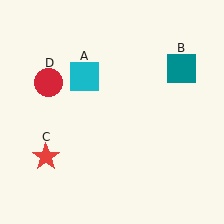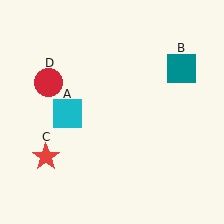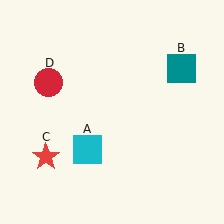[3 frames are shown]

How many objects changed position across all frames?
1 object changed position: cyan square (object A).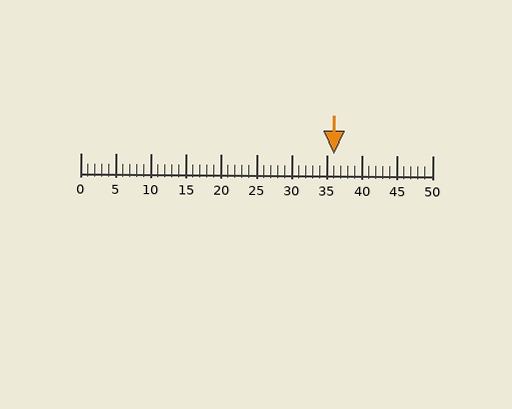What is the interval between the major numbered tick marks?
The major tick marks are spaced 5 units apart.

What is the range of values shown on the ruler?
The ruler shows values from 0 to 50.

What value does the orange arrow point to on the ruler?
The orange arrow points to approximately 36.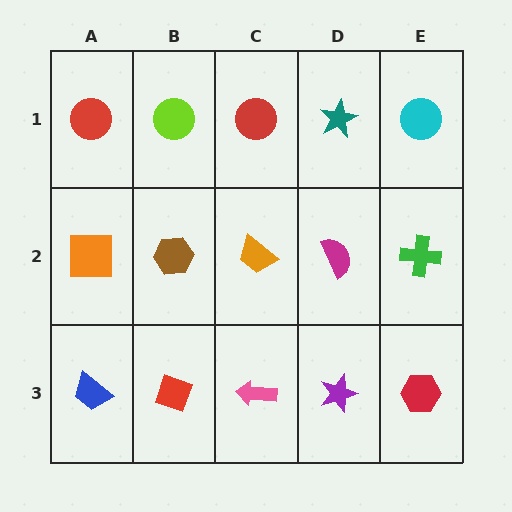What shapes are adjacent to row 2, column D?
A teal star (row 1, column D), a purple star (row 3, column D), an orange trapezoid (row 2, column C), a green cross (row 2, column E).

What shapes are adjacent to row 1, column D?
A magenta semicircle (row 2, column D), a red circle (row 1, column C), a cyan circle (row 1, column E).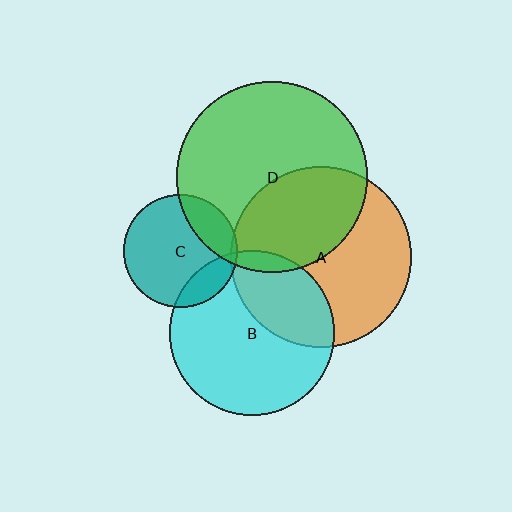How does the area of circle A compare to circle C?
Approximately 2.6 times.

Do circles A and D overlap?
Yes.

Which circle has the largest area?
Circle D (green).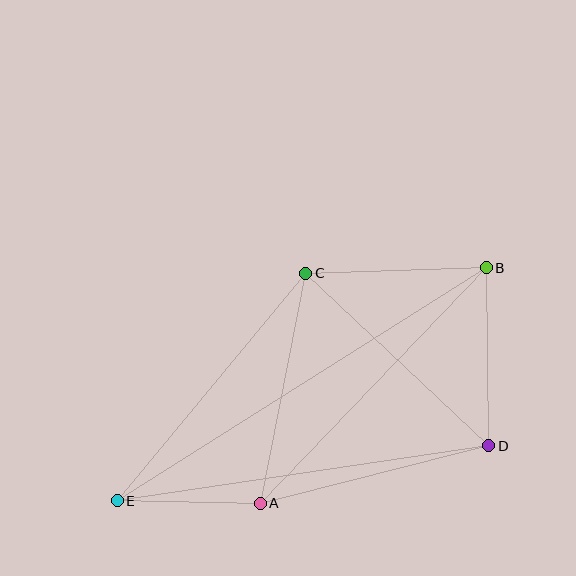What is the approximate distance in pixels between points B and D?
The distance between B and D is approximately 178 pixels.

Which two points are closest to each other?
Points A and E are closest to each other.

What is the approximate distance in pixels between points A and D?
The distance between A and D is approximately 235 pixels.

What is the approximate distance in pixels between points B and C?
The distance between B and C is approximately 181 pixels.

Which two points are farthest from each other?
Points B and E are farthest from each other.